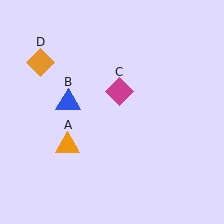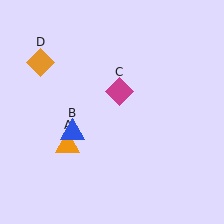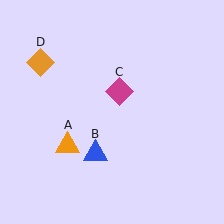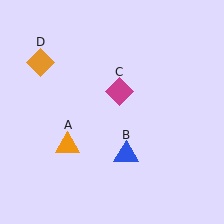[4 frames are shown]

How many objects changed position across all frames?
1 object changed position: blue triangle (object B).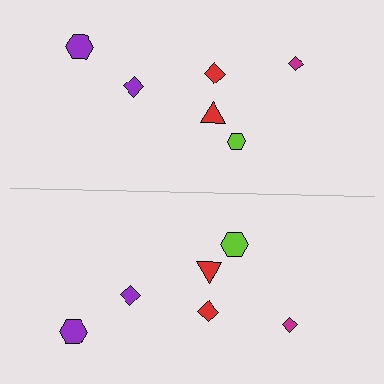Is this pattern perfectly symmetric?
No, the pattern is not perfectly symmetric. The lime hexagon on the bottom side has a different size than its mirror counterpart.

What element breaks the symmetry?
The lime hexagon on the bottom side has a different size than its mirror counterpart.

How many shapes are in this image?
There are 12 shapes in this image.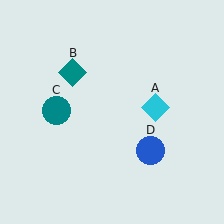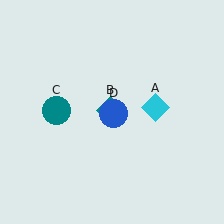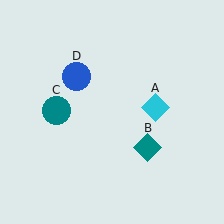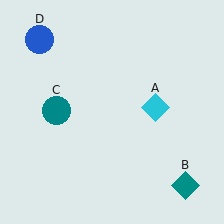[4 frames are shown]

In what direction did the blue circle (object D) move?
The blue circle (object D) moved up and to the left.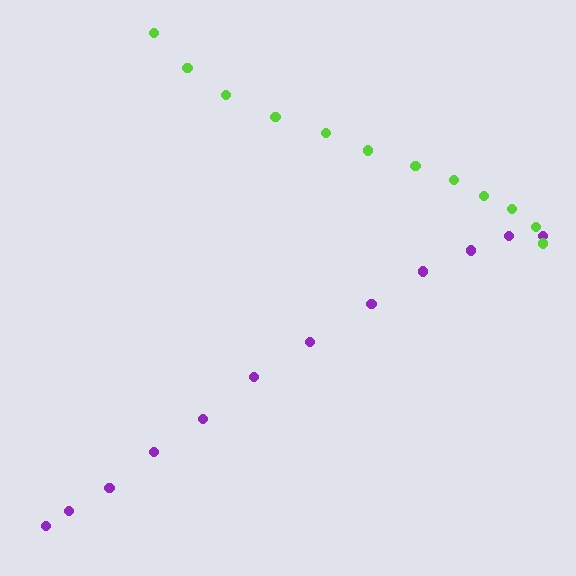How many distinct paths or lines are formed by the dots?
There are 2 distinct paths.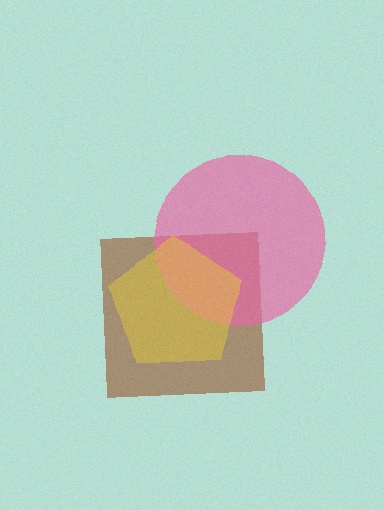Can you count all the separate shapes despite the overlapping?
Yes, there are 3 separate shapes.